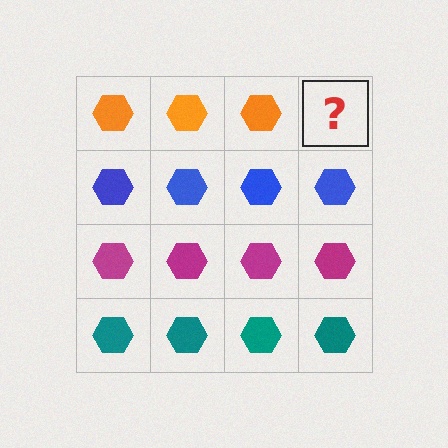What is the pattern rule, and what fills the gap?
The rule is that each row has a consistent color. The gap should be filled with an orange hexagon.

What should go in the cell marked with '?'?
The missing cell should contain an orange hexagon.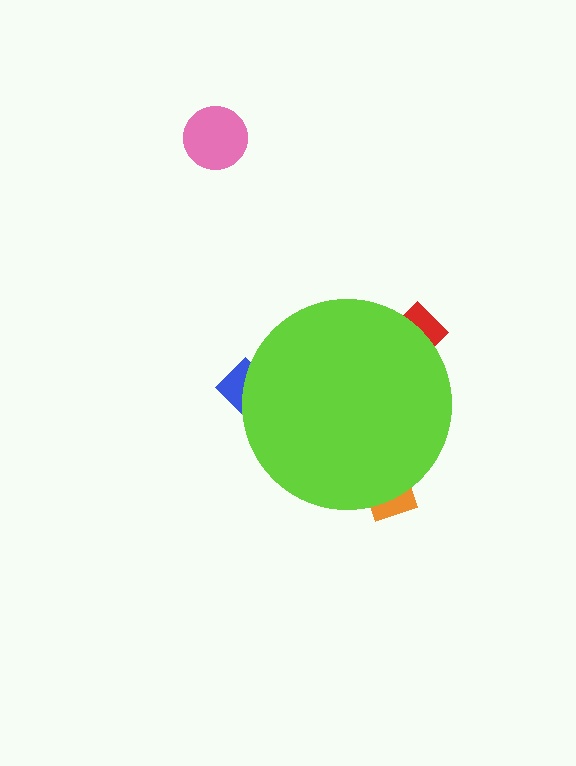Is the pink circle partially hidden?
No, the pink circle is fully visible.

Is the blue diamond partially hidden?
Yes, the blue diamond is partially hidden behind the lime circle.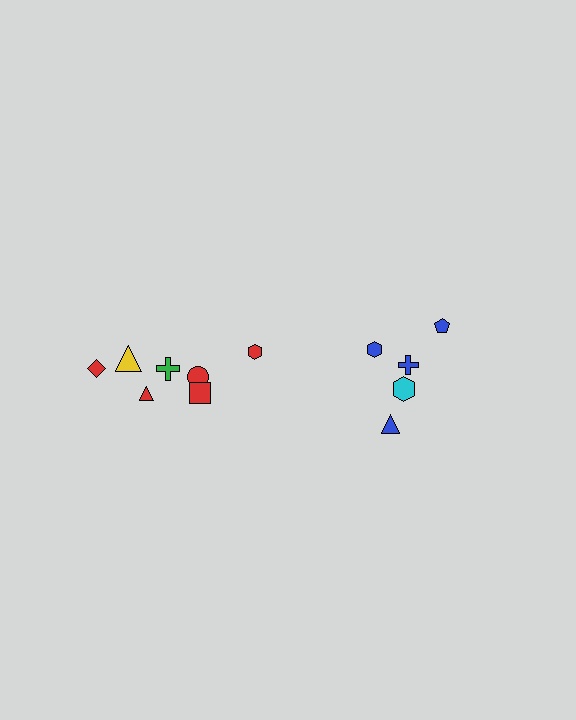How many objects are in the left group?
There are 7 objects.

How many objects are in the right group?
There are 5 objects.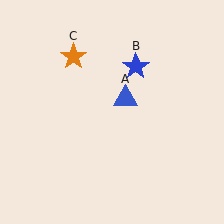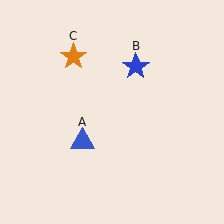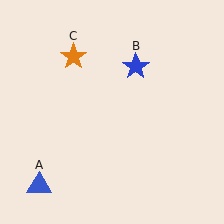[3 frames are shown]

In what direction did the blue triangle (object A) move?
The blue triangle (object A) moved down and to the left.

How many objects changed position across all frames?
1 object changed position: blue triangle (object A).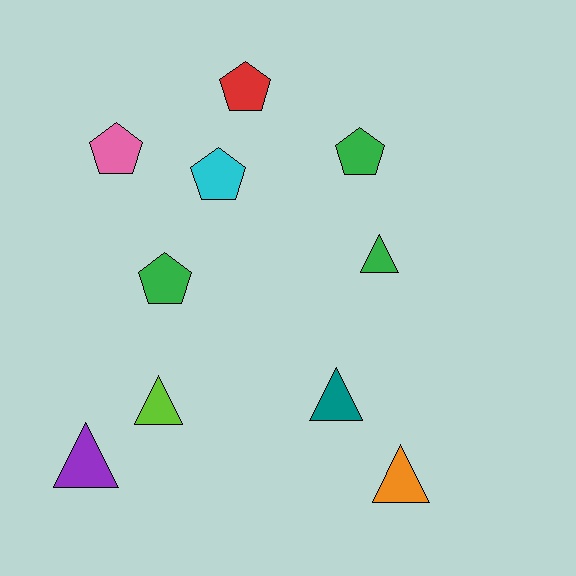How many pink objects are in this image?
There is 1 pink object.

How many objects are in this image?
There are 10 objects.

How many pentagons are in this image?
There are 5 pentagons.